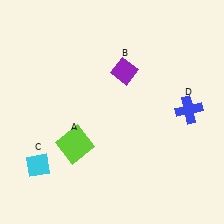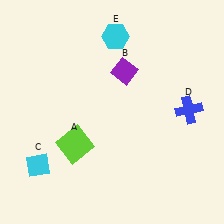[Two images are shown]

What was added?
A cyan hexagon (E) was added in Image 2.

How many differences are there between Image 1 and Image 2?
There is 1 difference between the two images.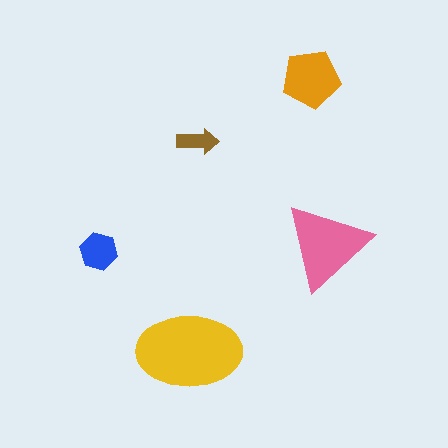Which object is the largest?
The yellow ellipse.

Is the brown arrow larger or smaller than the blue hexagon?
Smaller.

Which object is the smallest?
The brown arrow.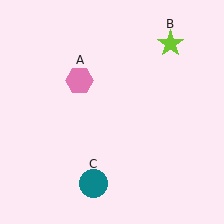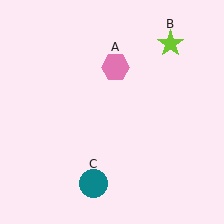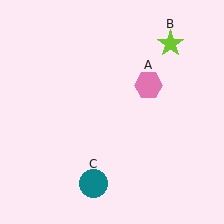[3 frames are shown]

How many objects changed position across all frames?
1 object changed position: pink hexagon (object A).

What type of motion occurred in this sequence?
The pink hexagon (object A) rotated clockwise around the center of the scene.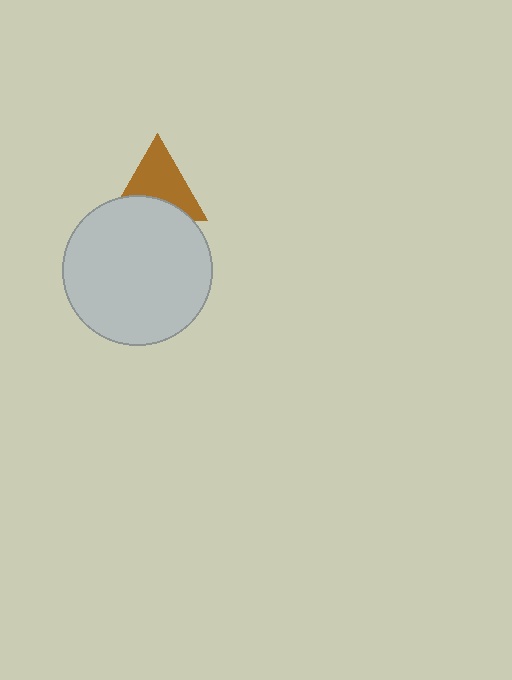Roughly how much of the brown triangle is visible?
About half of it is visible (roughly 64%).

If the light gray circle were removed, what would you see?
You would see the complete brown triangle.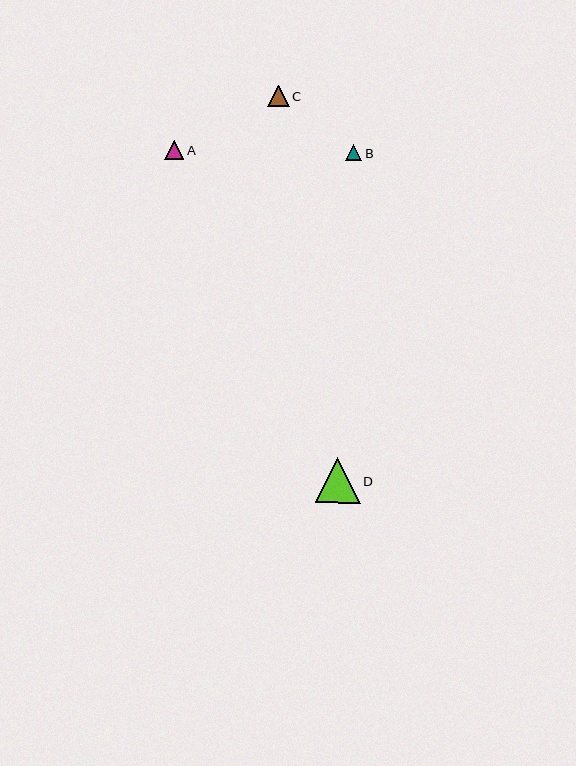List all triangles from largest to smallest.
From largest to smallest: D, C, A, B.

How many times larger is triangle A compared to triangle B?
Triangle A is approximately 1.2 times the size of triangle B.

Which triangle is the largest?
Triangle D is the largest with a size of approximately 45 pixels.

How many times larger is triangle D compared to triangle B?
Triangle D is approximately 2.8 times the size of triangle B.